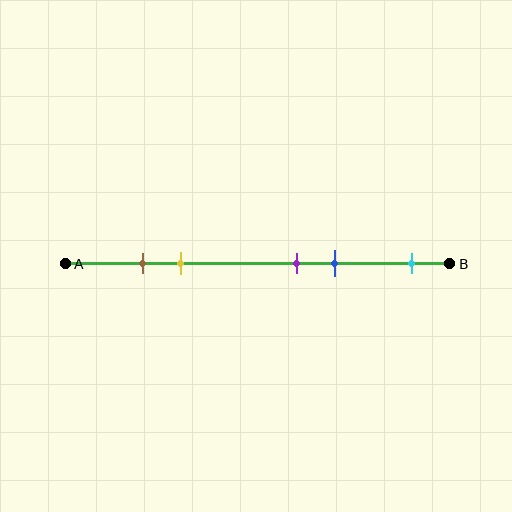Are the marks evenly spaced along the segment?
No, the marks are not evenly spaced.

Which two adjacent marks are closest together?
The brown and yellow marks are the closest adjacent pair.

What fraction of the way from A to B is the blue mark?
The blue mark is approximately 70% (0.7) of the way from A to B.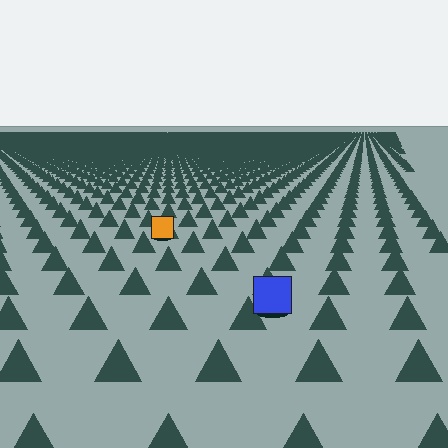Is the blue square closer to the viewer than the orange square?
Yes. The blue square is closer — you can tell from the texture gradient: the ground texture is coarser near it.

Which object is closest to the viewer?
The blue square is closest. The texture marks near it are larger and more spread out.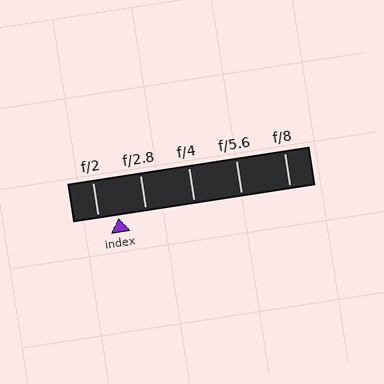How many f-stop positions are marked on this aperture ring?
There are 5 f-stop positions marked.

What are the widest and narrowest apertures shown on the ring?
The widest aperture shown is f/2 and the narrowest is f/8.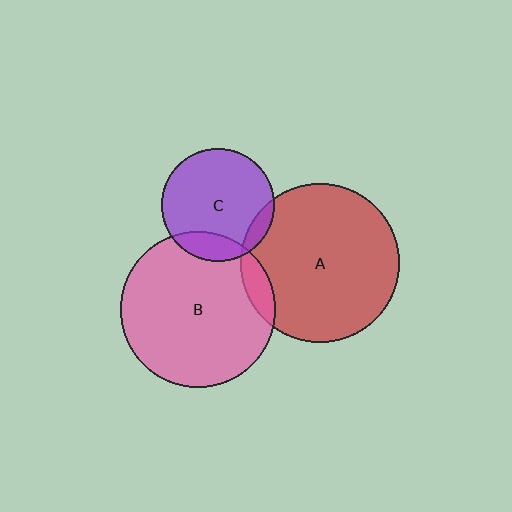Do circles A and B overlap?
Yes.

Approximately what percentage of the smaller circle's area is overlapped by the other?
Approximately 10%.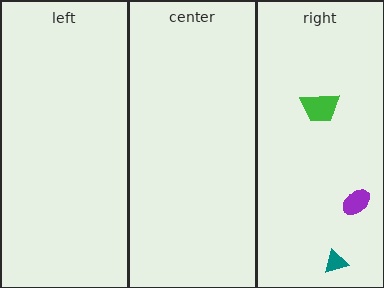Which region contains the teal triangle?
The right region.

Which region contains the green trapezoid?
The right region.